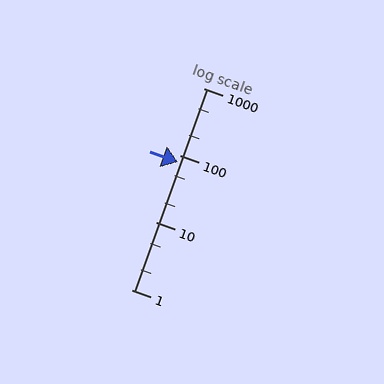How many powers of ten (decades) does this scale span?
The scale spans 3 decades, from 1 to 1000.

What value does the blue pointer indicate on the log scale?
The pointer indicates approximately 80.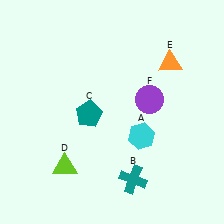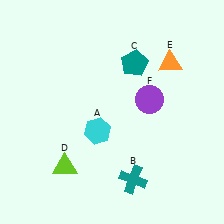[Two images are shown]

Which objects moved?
The objects that moved are: the cyan hexagon (A), the teal pentagon (C).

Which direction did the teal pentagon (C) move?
The teal pentagon (C) moved up.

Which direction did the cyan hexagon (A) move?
The cyan hexagon (A) moved left.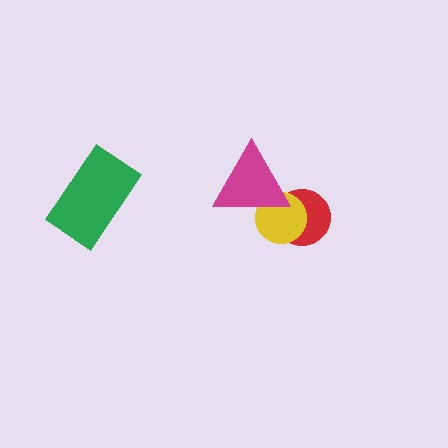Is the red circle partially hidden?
Yes, it is partially covered by another shape.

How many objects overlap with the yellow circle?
2 objects overlap with the yellow circle.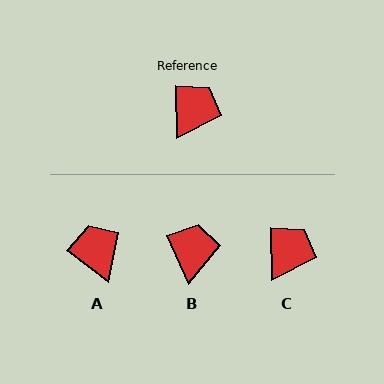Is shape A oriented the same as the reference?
No, it is off by about 52 degrees.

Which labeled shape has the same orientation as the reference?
C.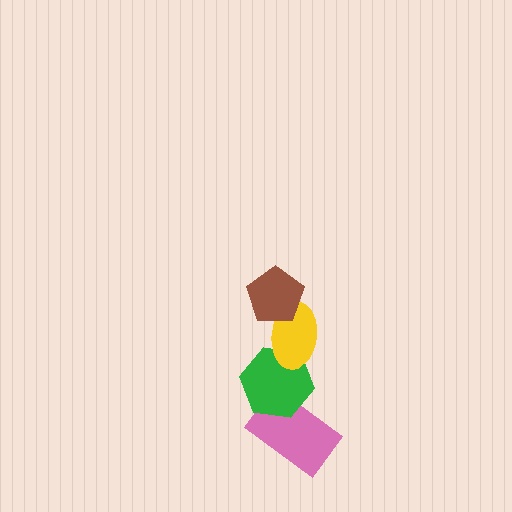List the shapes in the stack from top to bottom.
From top to bottom: the brown pentagon, the yellow ellipse, the green hexagon, the pink rectangle.